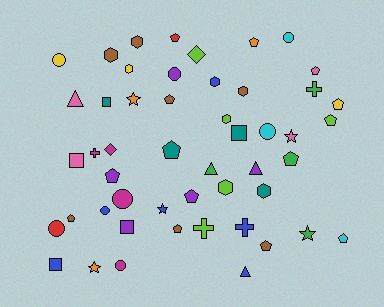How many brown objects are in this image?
There are 7 brown objects.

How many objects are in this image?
There are 50 objects.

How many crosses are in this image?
There are 4 crosses.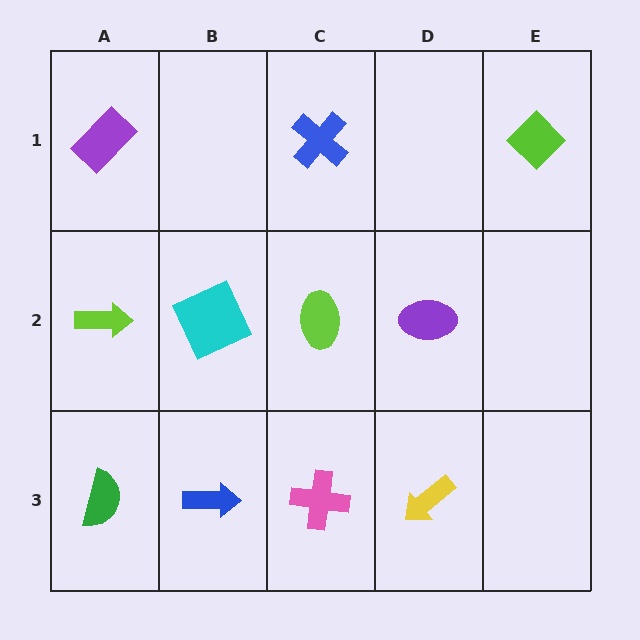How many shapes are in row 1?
3 shapes.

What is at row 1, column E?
A lime diamond.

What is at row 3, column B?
A blue arrow.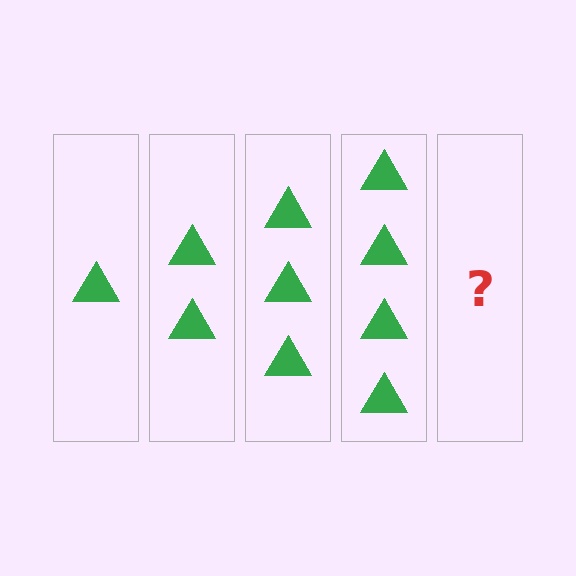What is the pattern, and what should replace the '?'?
The pattern is that each step adds one more triangle. The '?' should be 5 triangles.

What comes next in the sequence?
The next element should be 5 triangles.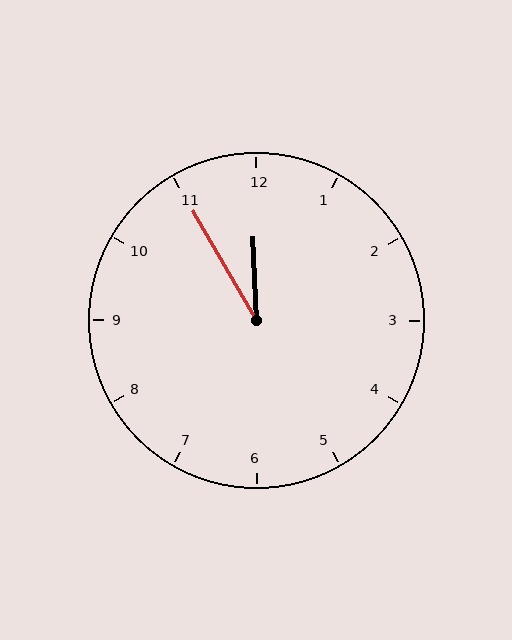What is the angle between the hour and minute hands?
Approximately 28 degrees.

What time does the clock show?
11:55.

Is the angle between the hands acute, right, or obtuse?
It is acute.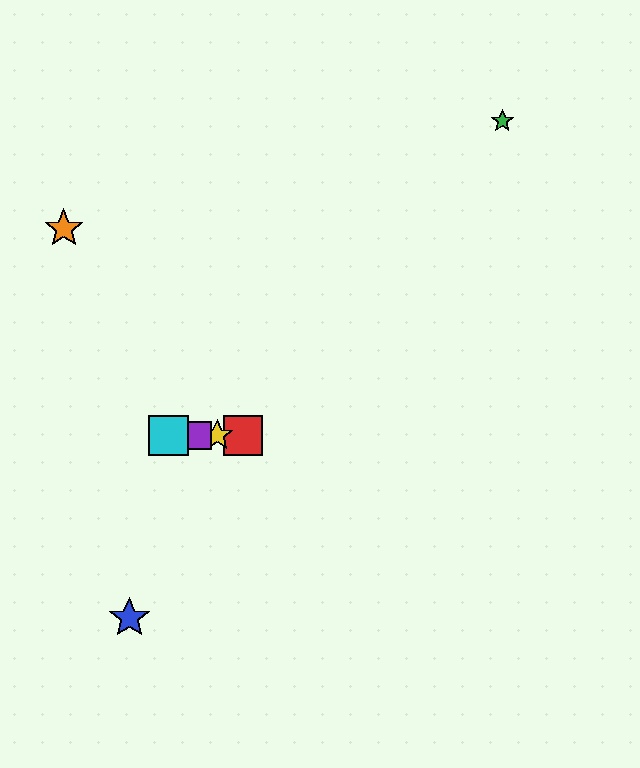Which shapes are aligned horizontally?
The red square, the yellow star, the purple square, the cyan square are aligned horizontally.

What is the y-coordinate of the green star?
The green star is at y≈121.